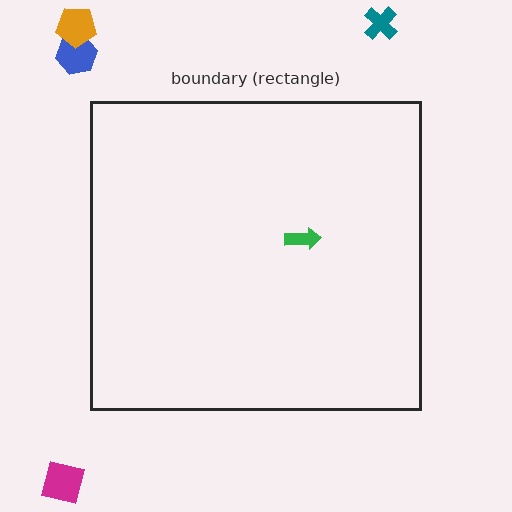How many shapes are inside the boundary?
1 inside, 4 outside.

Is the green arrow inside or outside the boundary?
Inside.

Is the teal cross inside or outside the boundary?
Outside.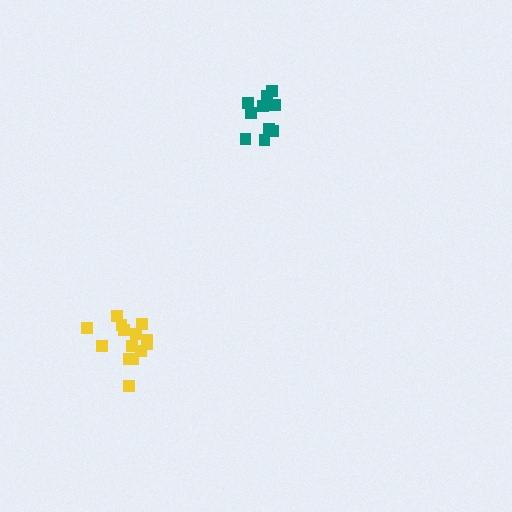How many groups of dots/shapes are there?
There are 2 groups.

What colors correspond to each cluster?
The clusters are colored: teal, yellow.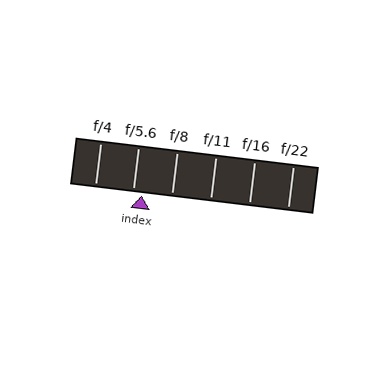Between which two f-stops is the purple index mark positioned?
The index mark is between f/5.6 and f/8.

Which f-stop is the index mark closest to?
The index mark is closest to f/5.6.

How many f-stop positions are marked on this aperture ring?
There are 6 f-stop positions marked.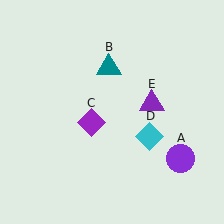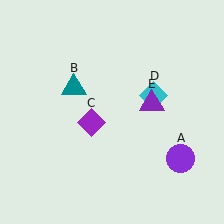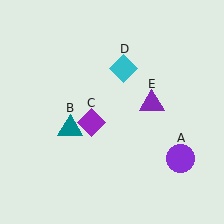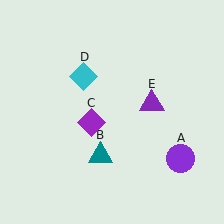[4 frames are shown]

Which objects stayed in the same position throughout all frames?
Purple circle (object A) and purple diamond (object C) and purple triangle (object E) remained stationary.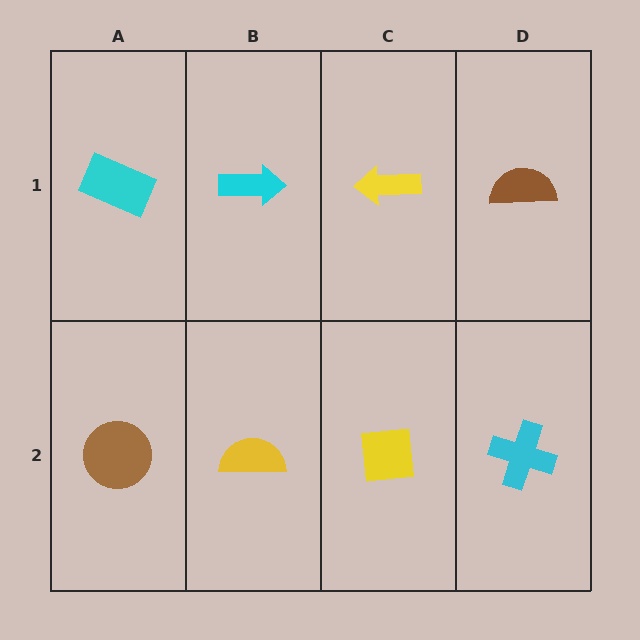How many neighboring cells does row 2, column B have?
3.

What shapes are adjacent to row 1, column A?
A brown circle (row 2, column A), a cyan arrow (row 1, column B).